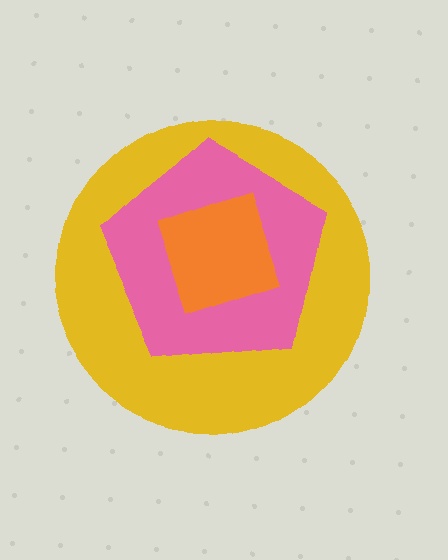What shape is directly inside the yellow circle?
The pink pentagon.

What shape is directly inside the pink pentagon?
The orange square.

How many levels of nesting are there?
3.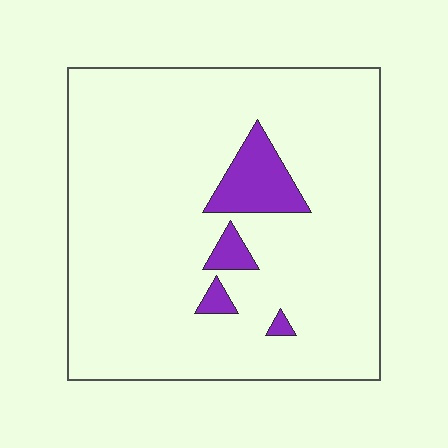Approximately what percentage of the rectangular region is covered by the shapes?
Approximately 10%.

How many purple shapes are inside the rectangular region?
4.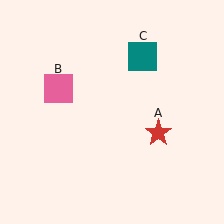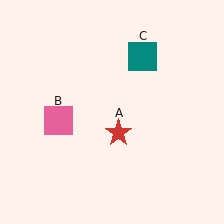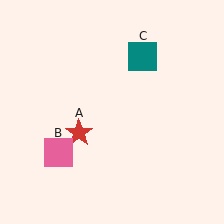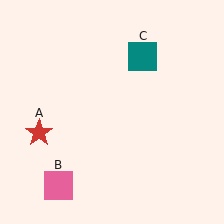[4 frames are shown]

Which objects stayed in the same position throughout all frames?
Teal square (object C) remained stationary.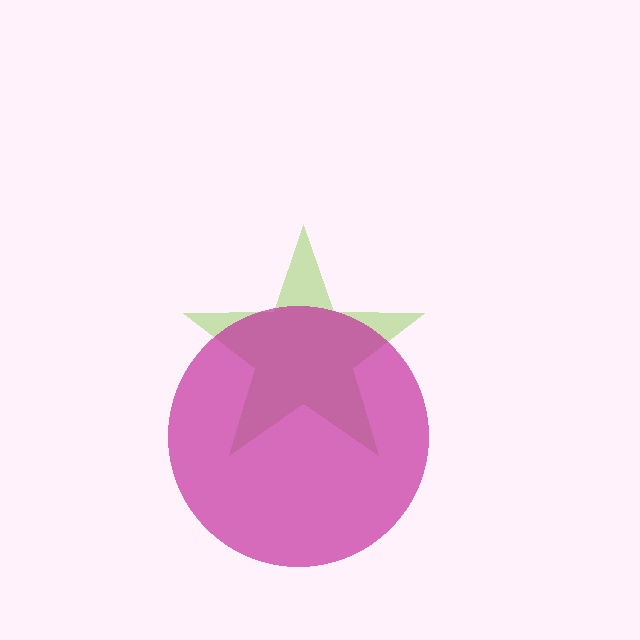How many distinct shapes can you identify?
There are 2 distinct shapes: a lime star, a magenta circle.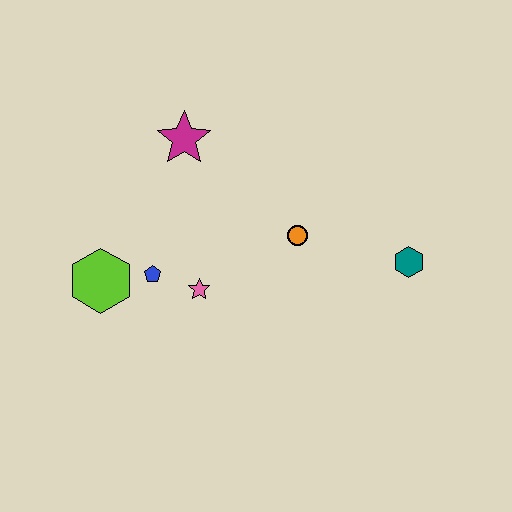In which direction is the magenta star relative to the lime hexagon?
The magenta star is above the lime hexagon.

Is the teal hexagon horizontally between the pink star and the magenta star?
No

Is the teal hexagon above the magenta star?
No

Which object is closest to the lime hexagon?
The blue pentagon is closest to the lime hexagon.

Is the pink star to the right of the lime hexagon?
Yes